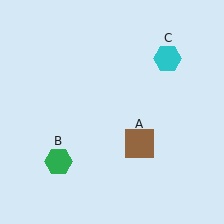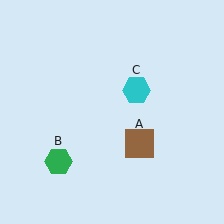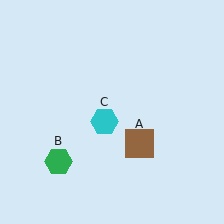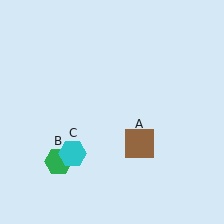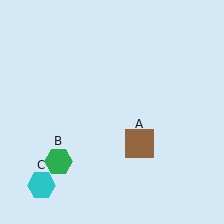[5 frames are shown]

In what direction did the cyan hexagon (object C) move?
The cyan hexagon (object C) moved down and to the left.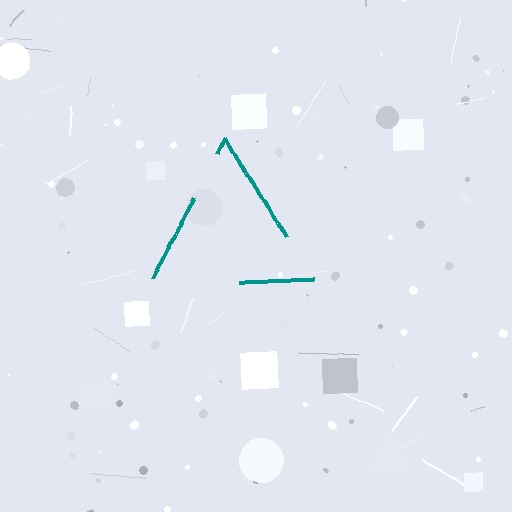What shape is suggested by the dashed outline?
The dashed outline suggests a triangle.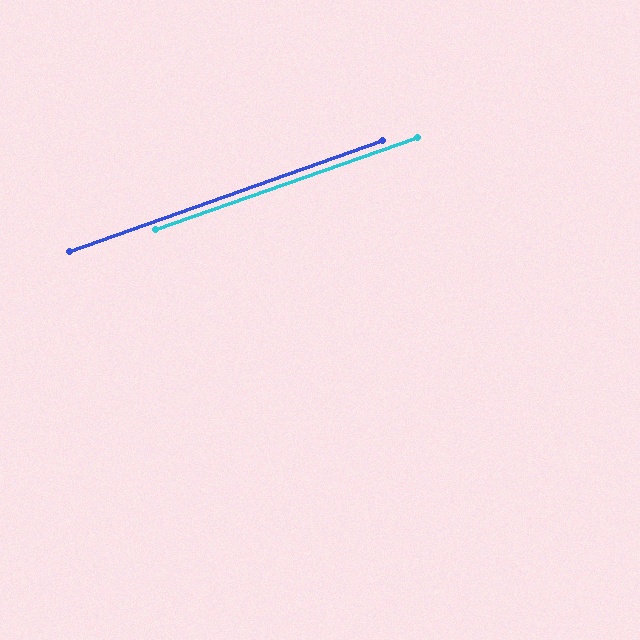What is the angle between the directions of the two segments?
Approximately 0 degrees.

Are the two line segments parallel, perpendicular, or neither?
Parallel — their directions differ by only 0.3°.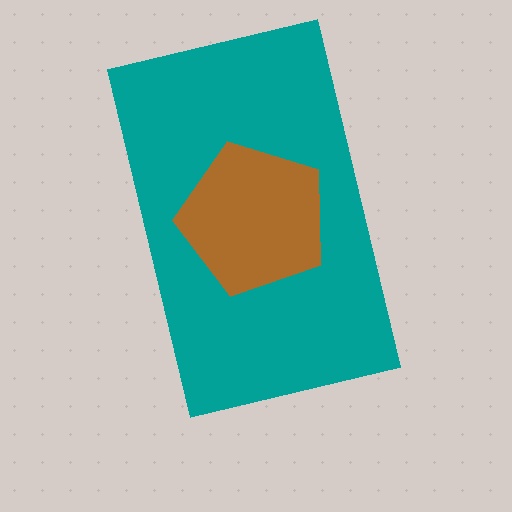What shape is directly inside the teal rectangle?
The brown pentagon.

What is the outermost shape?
The teal rectangle.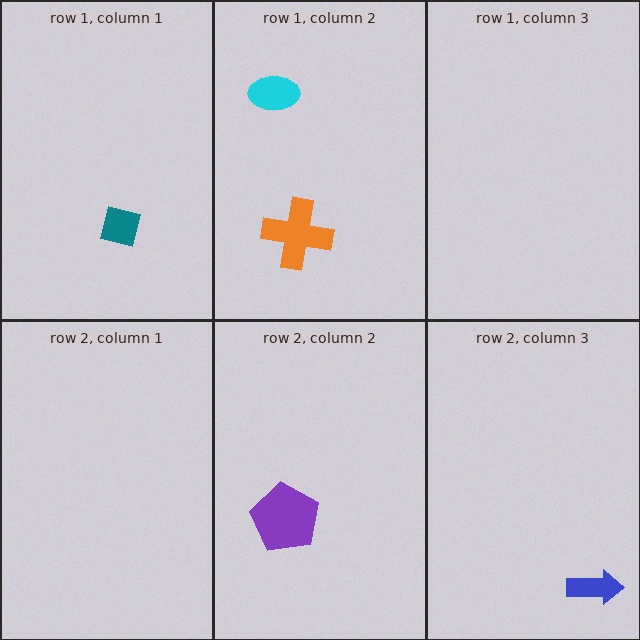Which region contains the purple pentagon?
The row 2, column 2 region.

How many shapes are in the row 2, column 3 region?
1.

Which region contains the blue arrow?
The row 2, column 3 region.